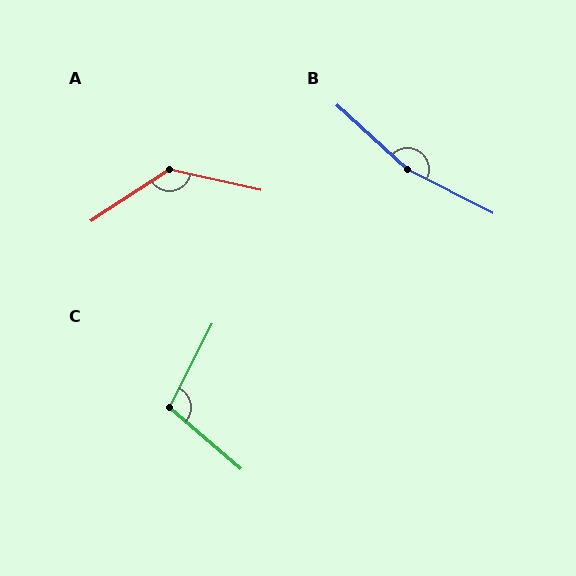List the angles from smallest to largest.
C (103°), A (134°), B (164°).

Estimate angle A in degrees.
Approximately 134 degrees.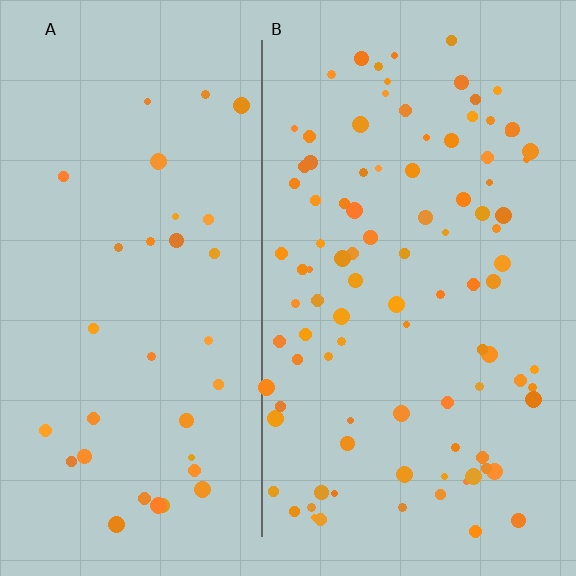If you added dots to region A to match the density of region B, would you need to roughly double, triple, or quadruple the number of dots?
Approximately triple.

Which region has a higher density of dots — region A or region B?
B (the right).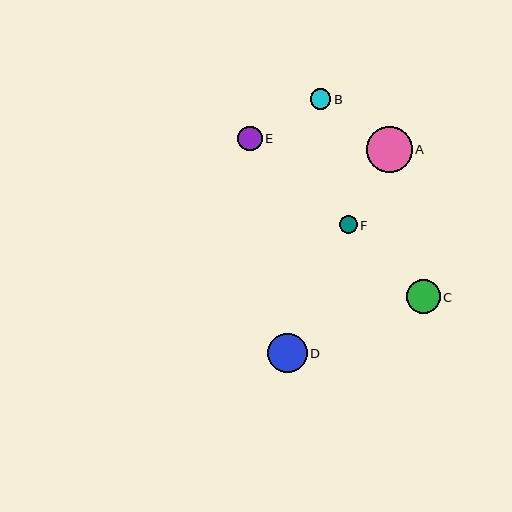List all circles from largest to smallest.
From largest to smallest: A, D, C, E, B, F.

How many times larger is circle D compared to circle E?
Circle D is approximately 1.6 times the size of circle E.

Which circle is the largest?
Circle A is the largest with a size of approximately 46 pixels.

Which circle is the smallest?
Circle F is the smallest with a size of approximately 18 pixels.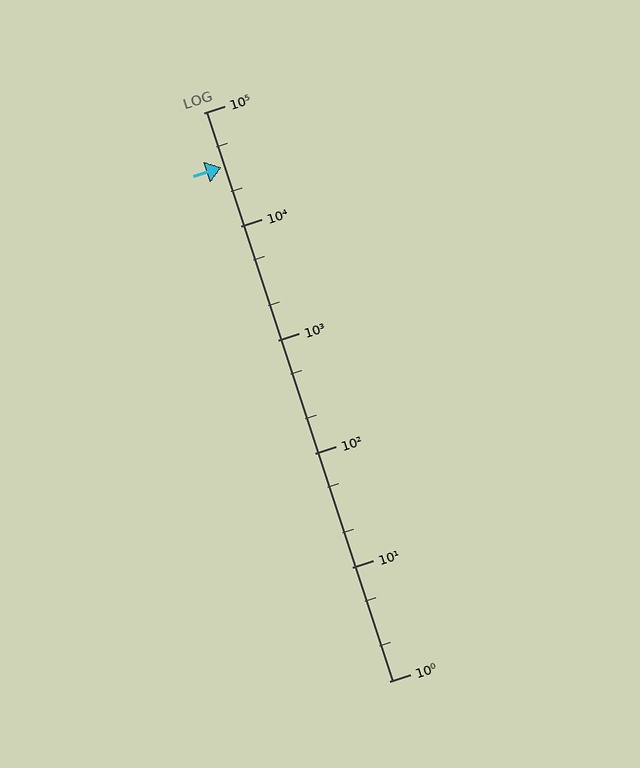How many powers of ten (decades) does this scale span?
The scale spans 5 decades, from 1 to 100000.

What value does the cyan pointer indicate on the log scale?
The pointer indicates approximately 33000.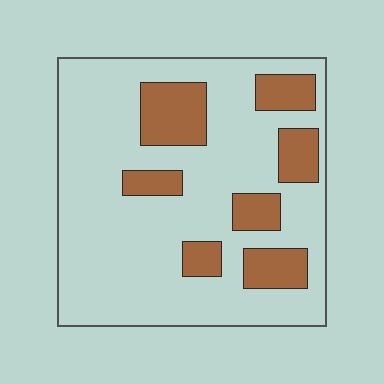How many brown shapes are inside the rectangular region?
7.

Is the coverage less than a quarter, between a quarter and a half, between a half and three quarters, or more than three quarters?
Less than a quarter.